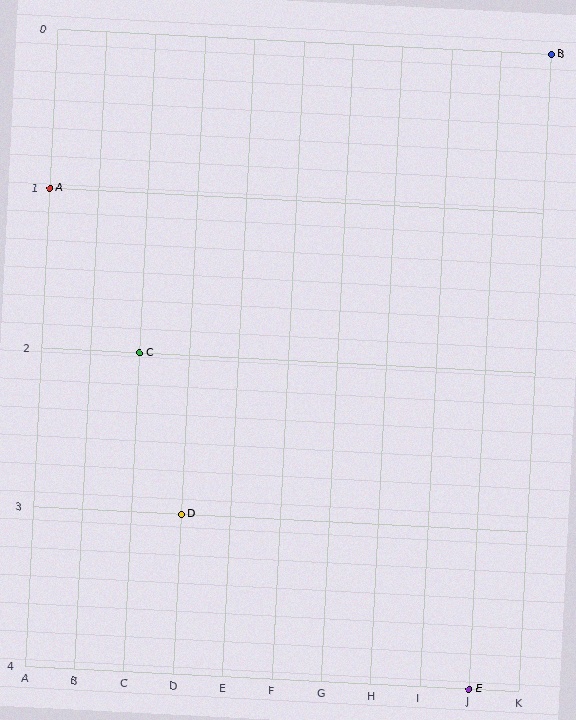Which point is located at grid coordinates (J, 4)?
Point E is at (J, 4).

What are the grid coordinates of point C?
Point C is at grid coordinates (C, 2).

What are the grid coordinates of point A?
Point A is at grid coordinates (A, 1).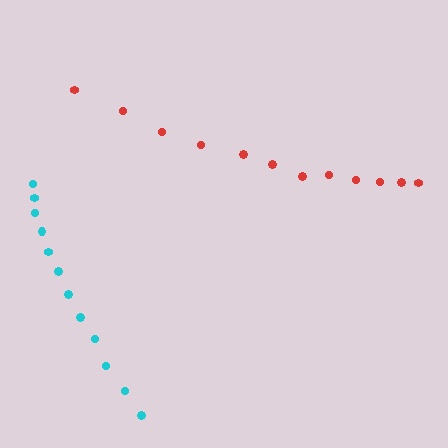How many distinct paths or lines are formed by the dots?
There are 2 distinct paths.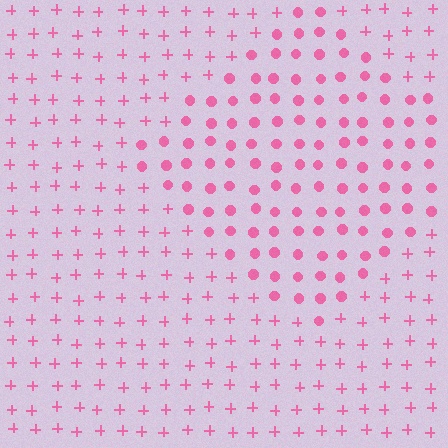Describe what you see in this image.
The image is filled with small pink elements arranged in a uniform grid. A diamond-shaped region contains circles, while the surrounding area contains plus signs. The boundary is defined purely by the change in element shape.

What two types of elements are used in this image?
The image uses circles inside the diamond region and plus signs outside it.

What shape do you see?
I see a diamond.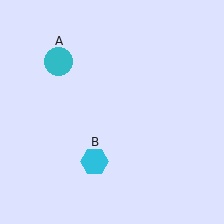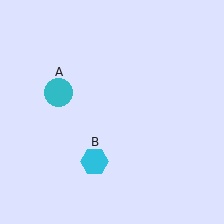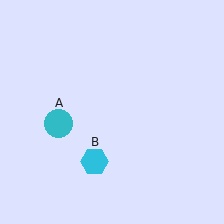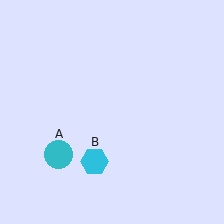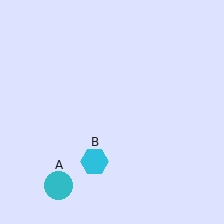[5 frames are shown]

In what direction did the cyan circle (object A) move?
The cyan circle (object A) moved down.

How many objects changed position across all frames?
1 object changed position: cyan circle (object A).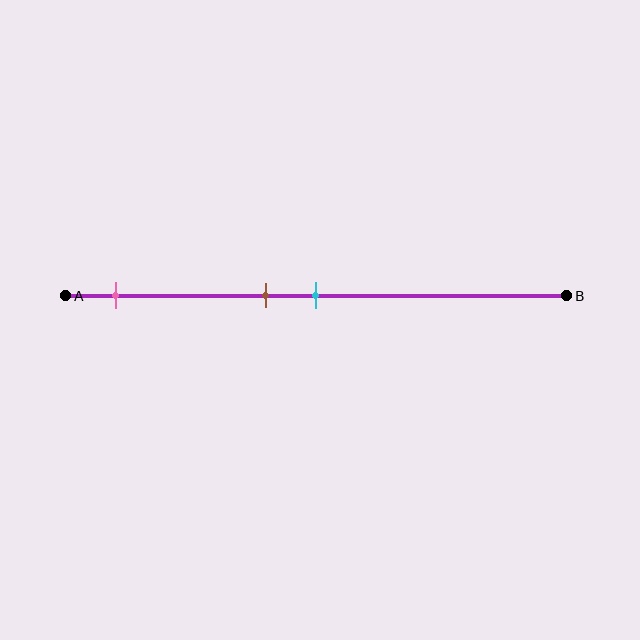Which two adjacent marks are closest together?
The brown and cyan marks are the closest adjacent pair.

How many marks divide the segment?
There are 3 marks dividing the segment.